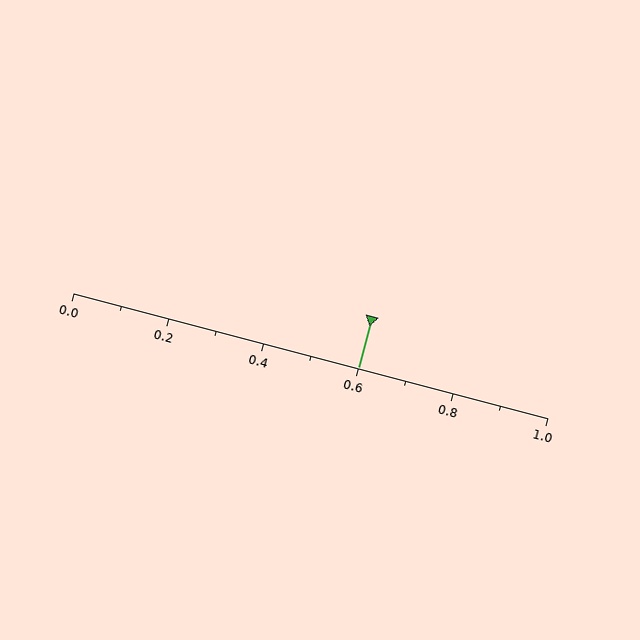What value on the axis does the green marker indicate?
The marker indicates approximately 0.6.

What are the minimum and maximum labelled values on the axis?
The axis runs from 0.0 to 1.0.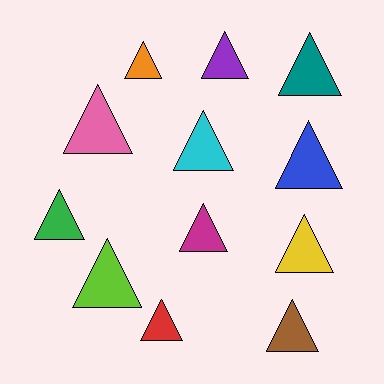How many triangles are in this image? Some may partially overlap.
There are 12 triangles.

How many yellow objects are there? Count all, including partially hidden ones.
There is 1 yellow object.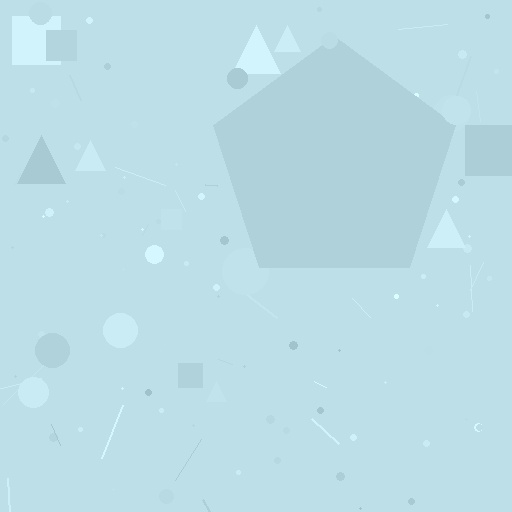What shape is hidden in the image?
A pentagon is hidden in the image.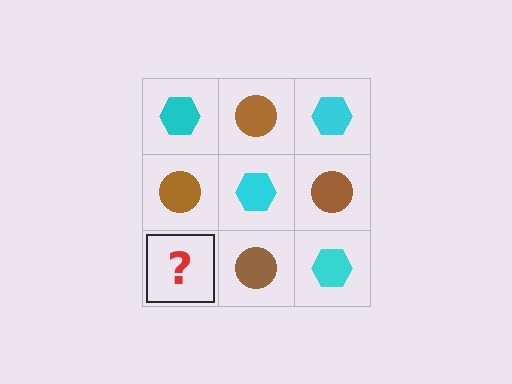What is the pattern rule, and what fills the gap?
The rule is that it alternates cyan hexagon and brown circle in a checkerboard pattern. The gap should be filled with a cyan hexagon.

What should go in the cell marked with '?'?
The missing cell should contain a cyan hexagon.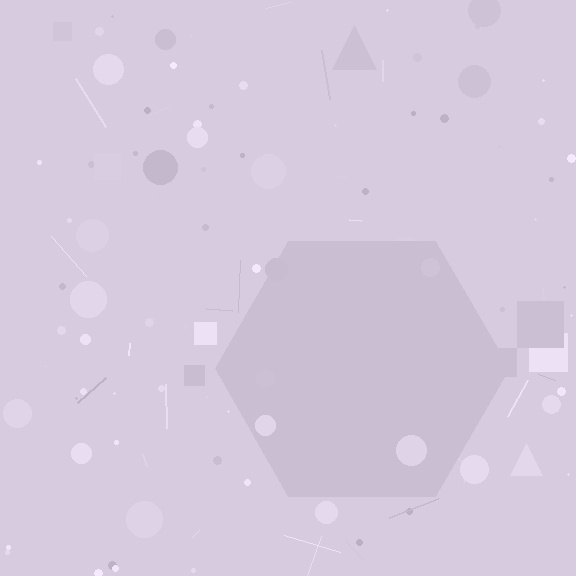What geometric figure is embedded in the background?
A hexagon is embedded in the background.